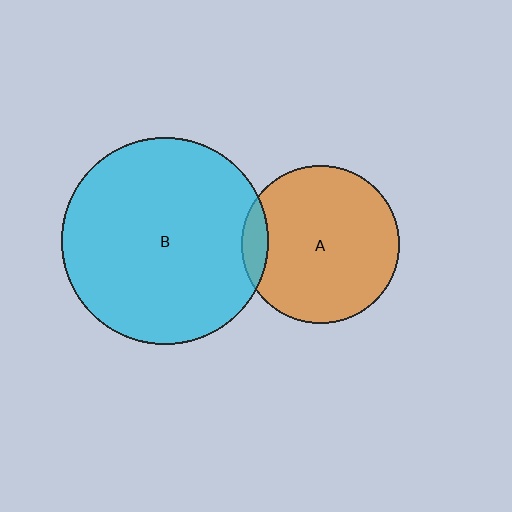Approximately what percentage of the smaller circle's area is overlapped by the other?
Approximately 10%.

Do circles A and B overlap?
Yes.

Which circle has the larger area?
Circle B (cyan).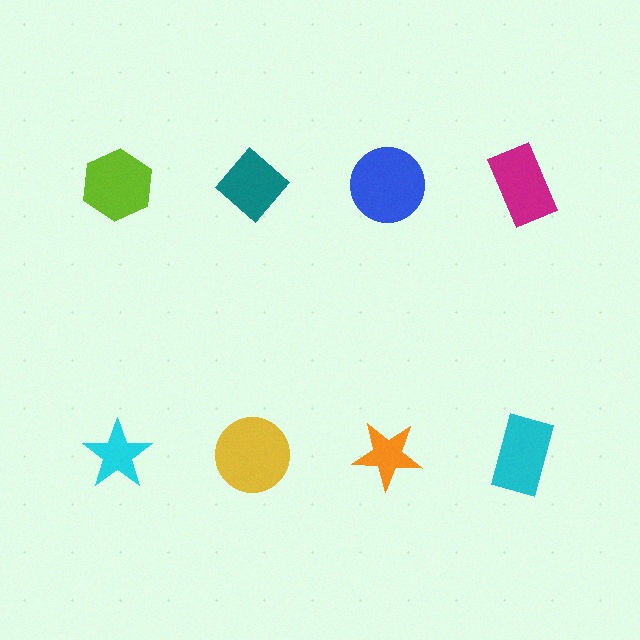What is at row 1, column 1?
A lime hexagon.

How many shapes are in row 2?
4 shapes.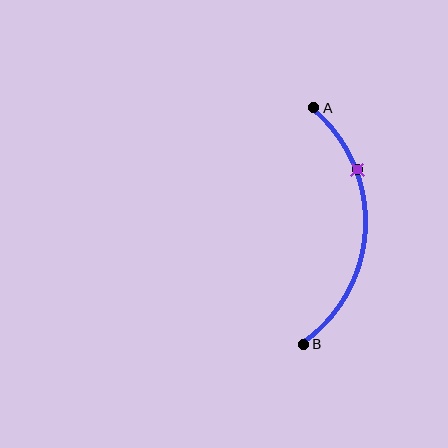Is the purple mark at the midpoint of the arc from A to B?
No. The purple mark lies on the arc but is closer to endpoint A. The arc midpoint would be at the point on the curve equidistant along the arc from both A and B.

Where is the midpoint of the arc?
The arc midpoint is the point on the curve farthest from the straight line joining A and B. It sits to the right of that line.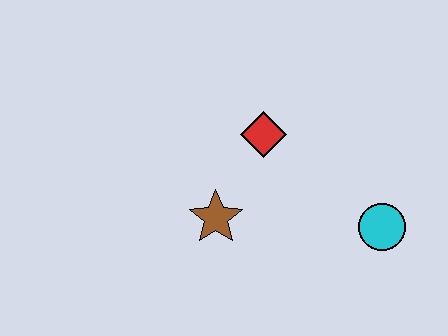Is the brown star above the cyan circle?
Yes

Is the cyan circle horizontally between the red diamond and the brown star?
No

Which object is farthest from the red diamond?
The cyan circle is farthest from the red diamond.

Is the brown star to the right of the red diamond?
No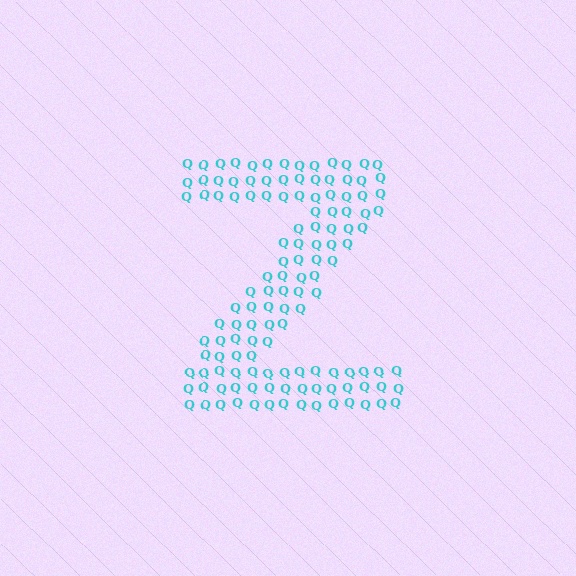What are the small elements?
The small elements are letter Q's.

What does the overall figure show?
The overall figure shows the letter Z.